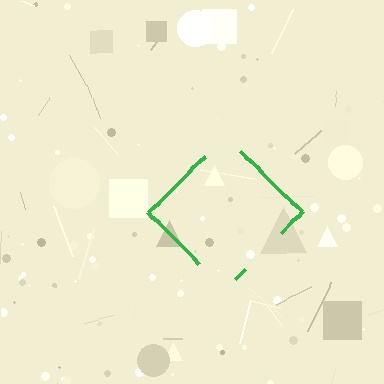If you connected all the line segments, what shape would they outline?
They would outline a diamond.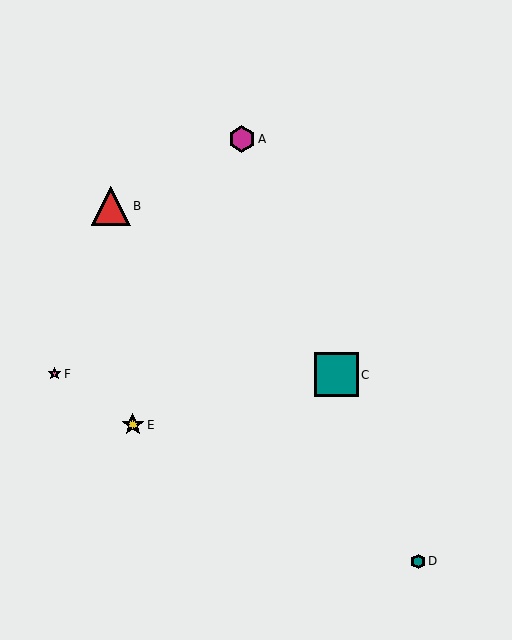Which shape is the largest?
The teal square (labeled C) is the largest.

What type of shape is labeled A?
Shape A is a magenta hexagon.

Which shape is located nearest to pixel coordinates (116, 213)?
The red triangle (labeled B) at (111, 206) is nearest to that location.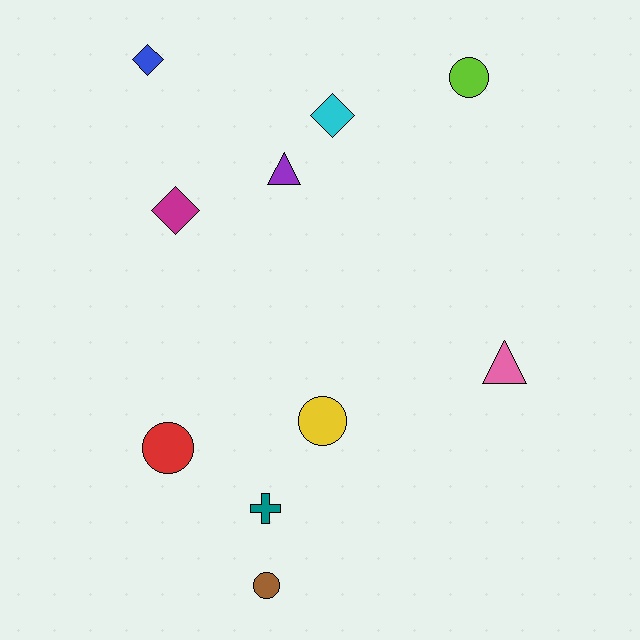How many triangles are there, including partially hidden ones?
There are 2 triangles.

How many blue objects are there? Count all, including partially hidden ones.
There is 1 blue object.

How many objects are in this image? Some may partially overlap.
There are 10 objects.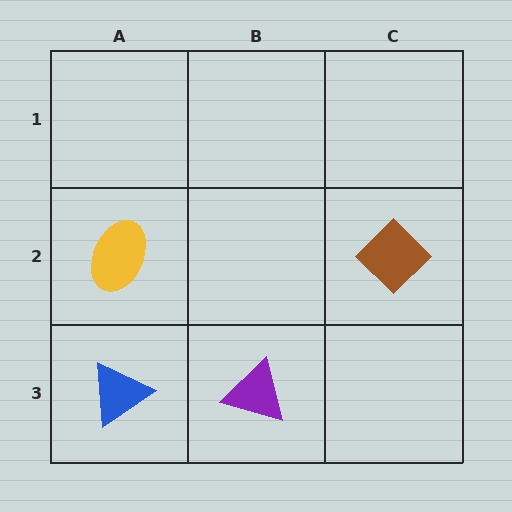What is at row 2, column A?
A yellow ellipse.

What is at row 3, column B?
A purple triangle.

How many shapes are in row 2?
2 shapes.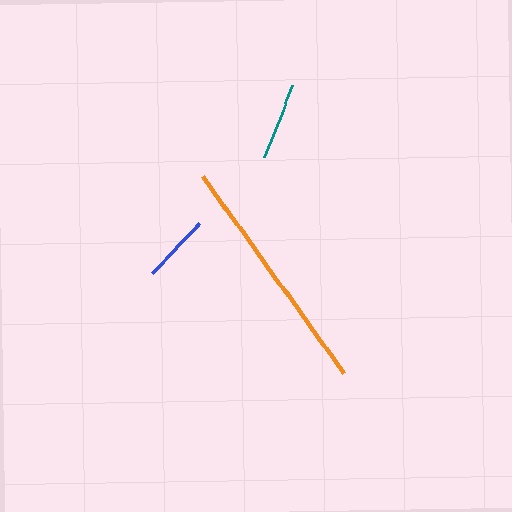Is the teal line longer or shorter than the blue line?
The teal line is longer than the blue line.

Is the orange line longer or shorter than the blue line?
The orange line is longer than the blue line.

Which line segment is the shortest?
The blue line is the shortest at approximately 68 pixels.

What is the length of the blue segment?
The blue segment is approximately 68 pixels long.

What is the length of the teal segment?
The teal segment is approximately 76 pixels long.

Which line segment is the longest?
The orange line is the longest at approximately 242 pixels.